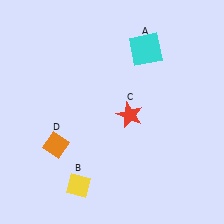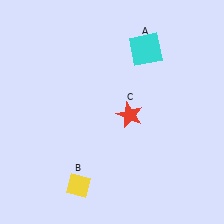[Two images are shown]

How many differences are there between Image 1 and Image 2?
There is 1 difference between the two images.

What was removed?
The orange diamond (D) was removed in Image 2.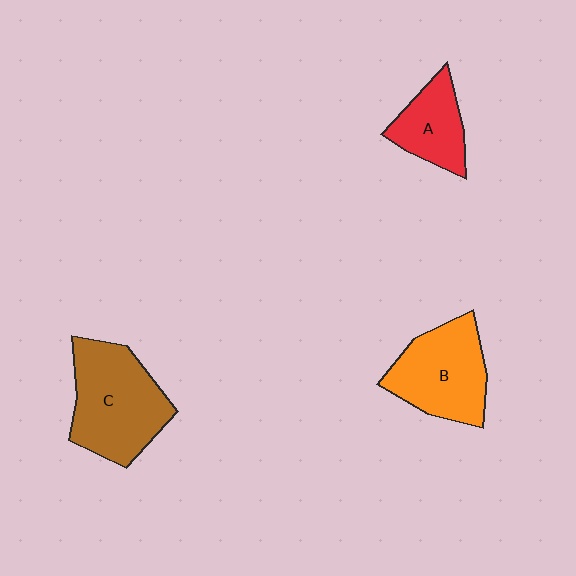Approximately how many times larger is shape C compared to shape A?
Approximately 1.8 times.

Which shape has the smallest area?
Shape A (red).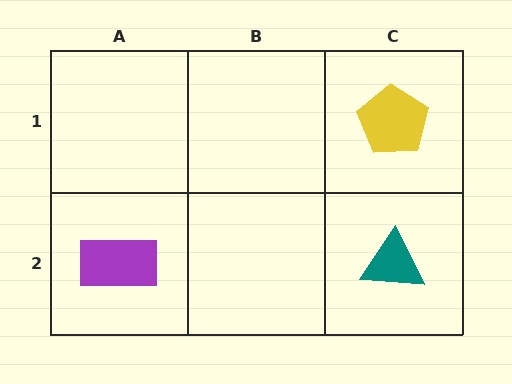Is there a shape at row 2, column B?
No, that cell is empty.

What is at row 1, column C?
A yellow pentagon.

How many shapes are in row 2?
2 shapes.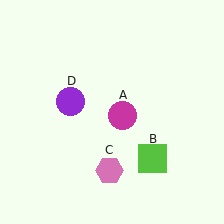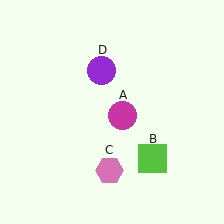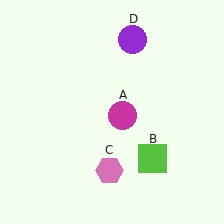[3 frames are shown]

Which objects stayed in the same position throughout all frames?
Magenta circle (object A) and lime square (object B) and pink hexagon (object C) remained stationary.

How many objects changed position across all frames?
1 object changed position: purple circle (object D).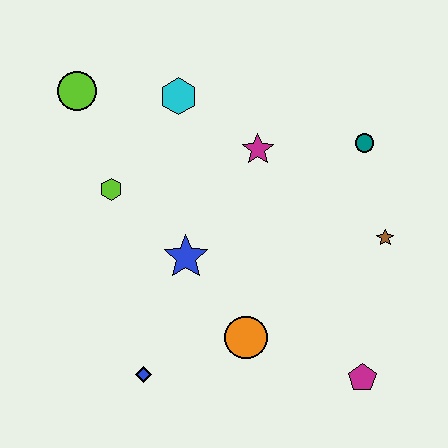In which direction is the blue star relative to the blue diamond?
The blue star is above the blue diamond.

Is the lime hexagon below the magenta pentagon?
No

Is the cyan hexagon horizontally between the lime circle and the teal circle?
Yes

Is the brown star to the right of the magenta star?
Yes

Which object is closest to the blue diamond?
The orange circle is closest to the blue diamond.